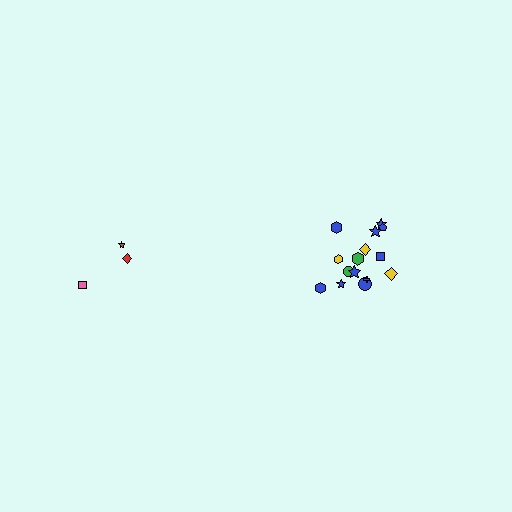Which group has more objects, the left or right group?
The right group.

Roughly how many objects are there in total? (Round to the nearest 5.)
Roughly 20 objects in total.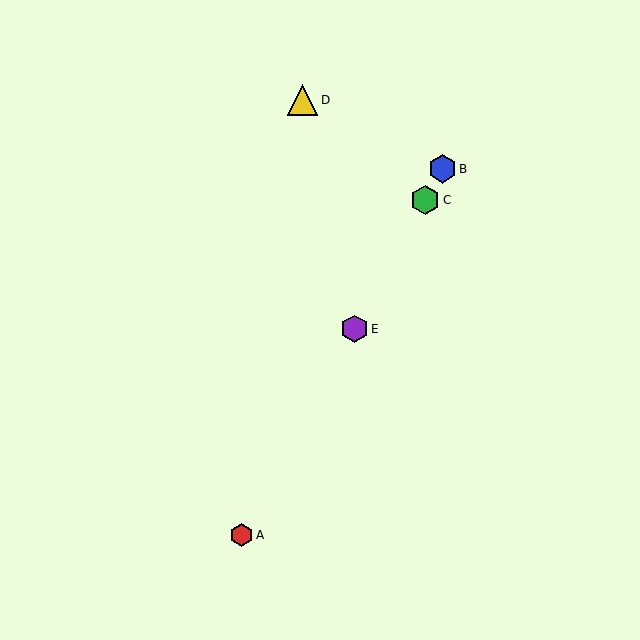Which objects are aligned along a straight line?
Objects A, B, C, E are aligned along a straight line.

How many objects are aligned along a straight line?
4 objects (A, B, C, E) are aligned along a straight line.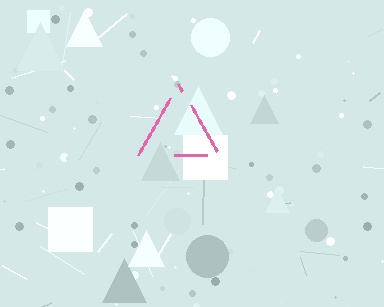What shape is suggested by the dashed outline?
The dashed outline suggests a triangle.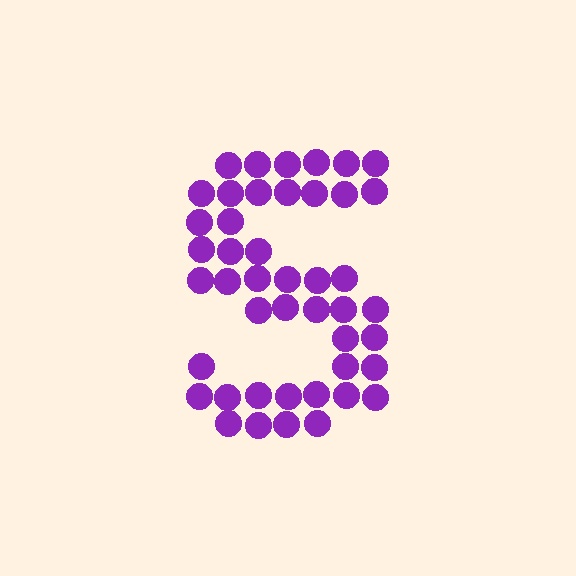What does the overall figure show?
The overall figure shows the letter S.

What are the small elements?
The small elements are circles.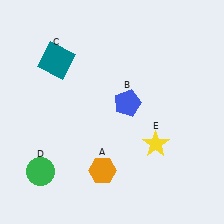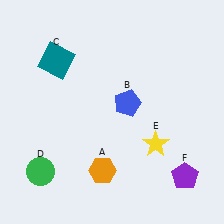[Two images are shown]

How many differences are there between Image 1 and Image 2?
There is 1 difference between the two images.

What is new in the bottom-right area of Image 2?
A purple pentagon (F) was added in the bottom-right area of Image 2.